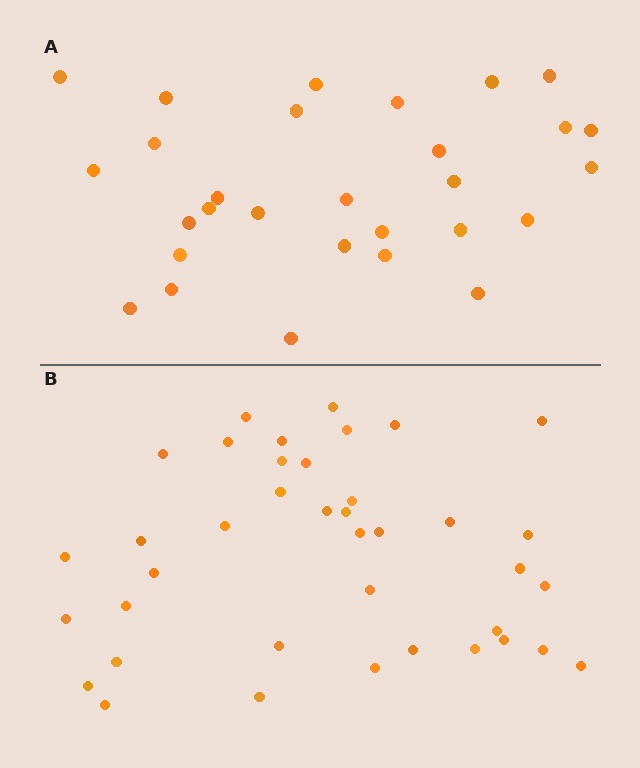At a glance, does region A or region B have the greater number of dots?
Region B (the bottom region) has more dots.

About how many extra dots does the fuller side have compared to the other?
Region B has roughly 10 or so more dots than region A.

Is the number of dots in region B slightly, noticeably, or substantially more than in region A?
Region B has noticeably more, but not dramatically so. The ratio is roughly 1.3 to 1.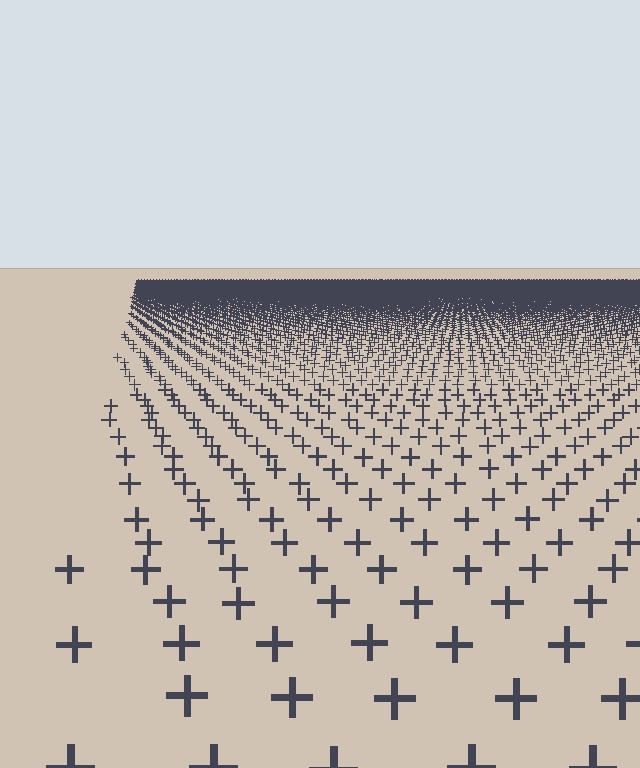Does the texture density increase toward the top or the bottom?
Density increases toward the top.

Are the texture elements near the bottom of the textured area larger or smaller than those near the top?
Larger. Near the bottom, elements are closer to the viewer and appear at a bigger on-screen size.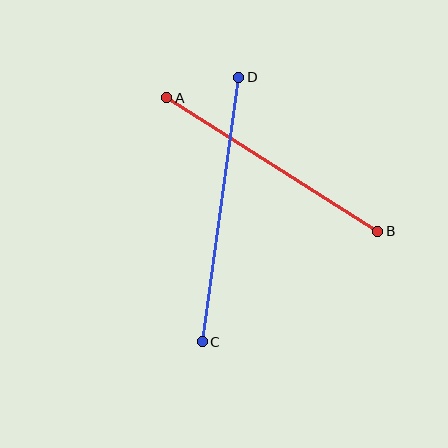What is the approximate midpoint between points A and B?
The midpoint is at approximately (272, 164) pixels.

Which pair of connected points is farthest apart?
Points C and D are farthest apart.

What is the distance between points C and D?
The distance is approximately 267 pixels.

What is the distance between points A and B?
The distance is approximately 250 pixels.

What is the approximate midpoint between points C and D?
The midpoint is at approximately (221, 209) pixels.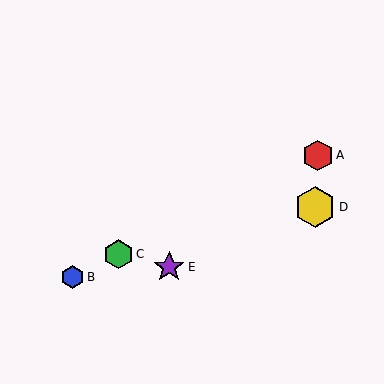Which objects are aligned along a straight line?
Objects A, B, C are aligned along a straight line.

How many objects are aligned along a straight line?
3 objects (A, B, C) are aligned along a straight line.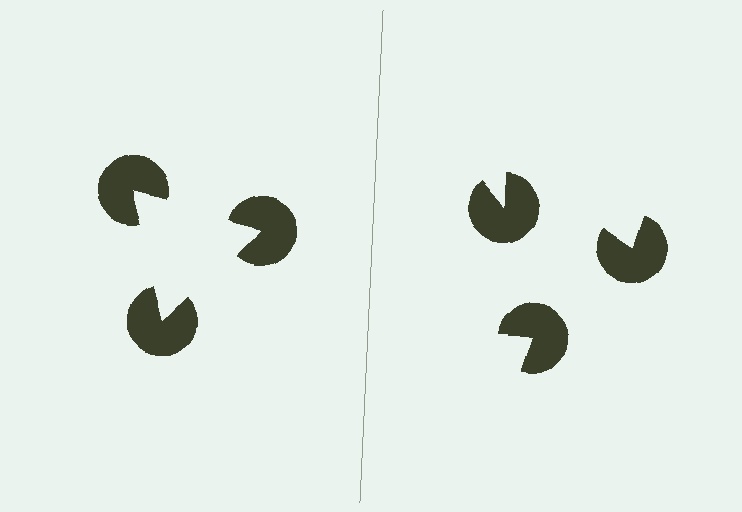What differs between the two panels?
The pac-man discs are positioned identically on both sides; only the wedge orientations differ. On the left they align to a triangle; on the right they are misaligned.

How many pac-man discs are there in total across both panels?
6 — 3 on each side.